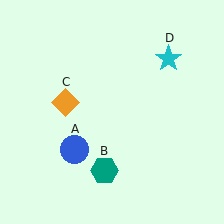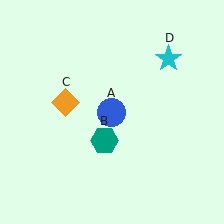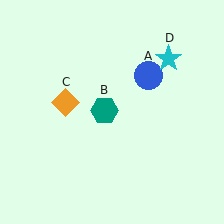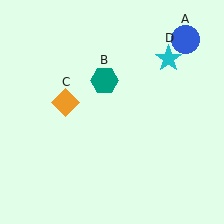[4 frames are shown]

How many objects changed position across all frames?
2 objects changed position: blue circle (object A), teal hexagon (object B).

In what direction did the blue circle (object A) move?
The blue circle (object A) moved up and to the right.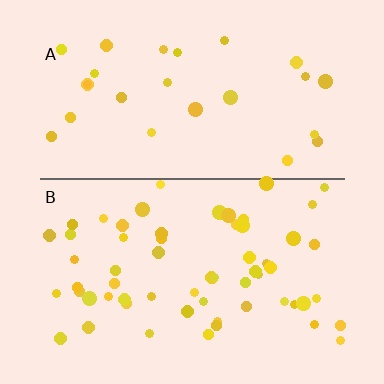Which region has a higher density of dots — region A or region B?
B (the bottom).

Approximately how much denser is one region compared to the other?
Approximately 2.3× — region B over region A.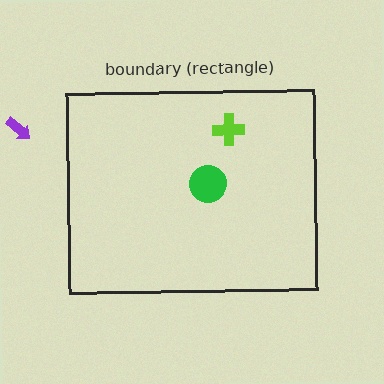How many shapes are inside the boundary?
2 inside, 1 outside.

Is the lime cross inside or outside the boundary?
Inside.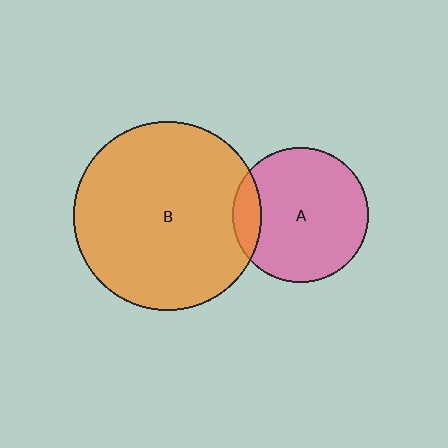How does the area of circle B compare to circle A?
Approximately 1.9 times.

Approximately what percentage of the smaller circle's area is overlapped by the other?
Approximately 10%.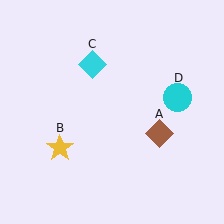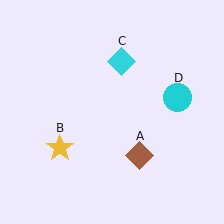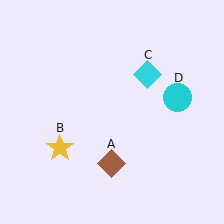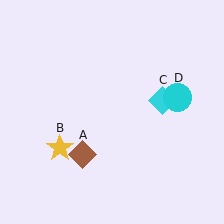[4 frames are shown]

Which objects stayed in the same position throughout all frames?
Yellow star (object B) and cyan circle (object D) remained stationary.